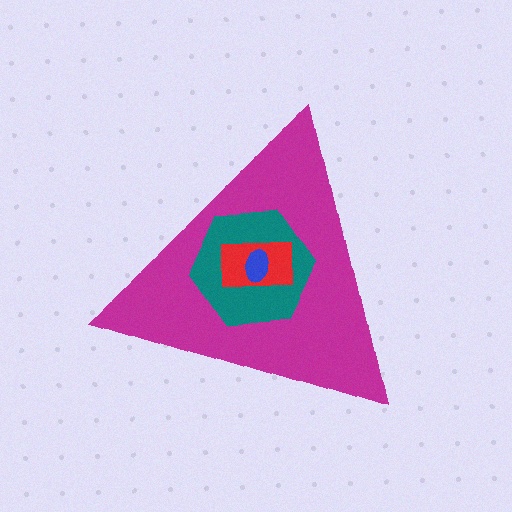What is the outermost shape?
The magenta triangle.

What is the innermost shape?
The blue ellipse.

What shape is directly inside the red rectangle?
The blue ellipse.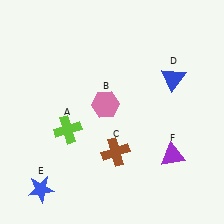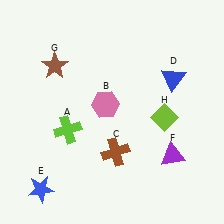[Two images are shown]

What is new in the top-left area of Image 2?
A brown star (G) was added in the top-left area of Image 2.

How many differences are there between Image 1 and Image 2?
There are 2 differences between the two images.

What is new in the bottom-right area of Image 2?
A lime diamond (H) was added in the bottom-right area of Image 2.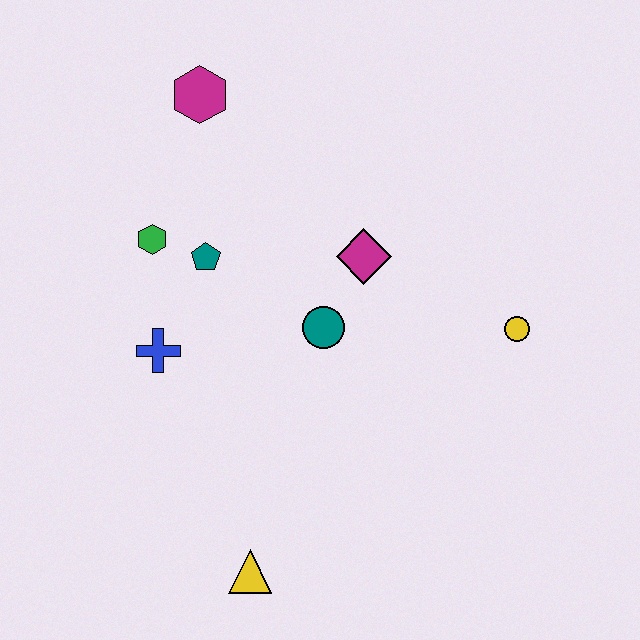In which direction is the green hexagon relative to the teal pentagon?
The green hexagon is to the left of the teal pentagon.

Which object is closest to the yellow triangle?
The blue cross is closest to the yellow triangle.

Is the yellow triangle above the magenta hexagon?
No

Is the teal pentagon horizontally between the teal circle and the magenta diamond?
No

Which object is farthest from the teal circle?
The magenta hexagon is farthest from the teal circle.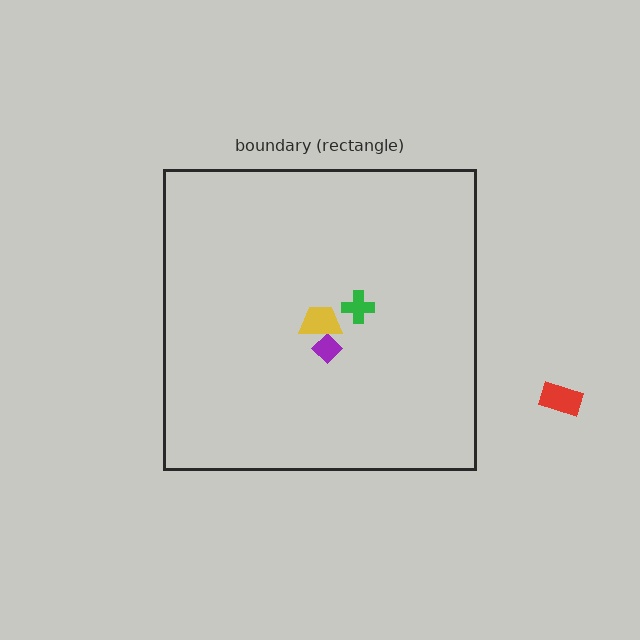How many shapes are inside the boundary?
3 inside, 1 outside.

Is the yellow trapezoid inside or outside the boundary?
Inside.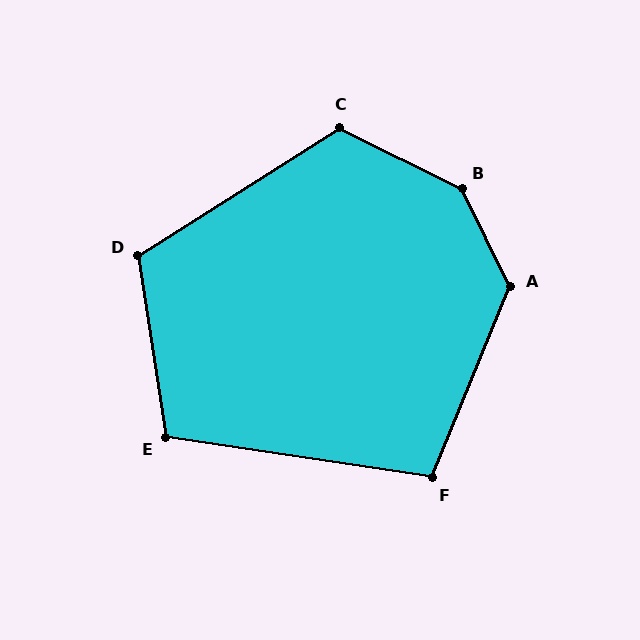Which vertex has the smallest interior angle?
F, at approximately 104 degrees.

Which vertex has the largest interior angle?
B, at approximately 143 degrees.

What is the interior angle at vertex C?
Approximately 121 degrees (obtuse).